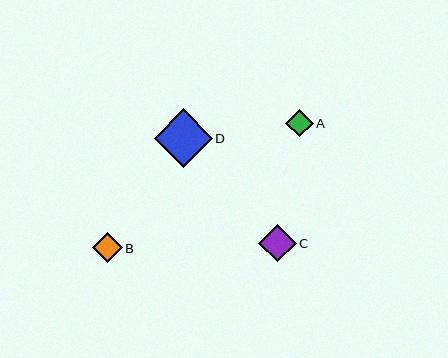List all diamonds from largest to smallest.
From largest to smallest: D, C, B, A.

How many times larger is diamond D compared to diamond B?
Diamond D is approximately 1.9 times the size of diamond B.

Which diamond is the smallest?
Diamond A is the smallest with a size of approximately 27 pixels.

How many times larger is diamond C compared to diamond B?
Diamond C is approximately 1.2 times the size of diamond B.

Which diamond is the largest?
Diamond D is the largest with a size of approximately 58 pixels.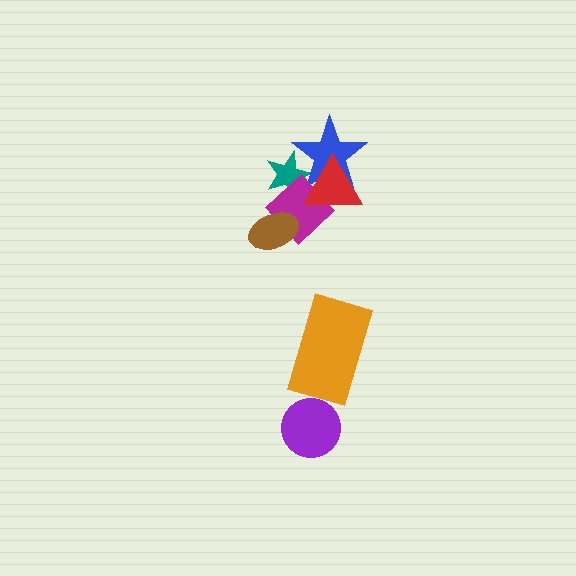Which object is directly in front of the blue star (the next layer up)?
The magenta diamond is directly in front of the blue star.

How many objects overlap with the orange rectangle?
0 objects overlap with the orange rectangle.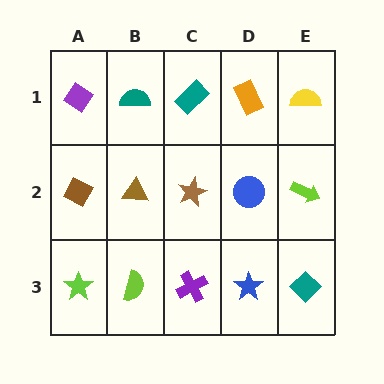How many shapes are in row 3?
5 shapes.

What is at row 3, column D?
A blue star.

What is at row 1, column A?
A purple diamond.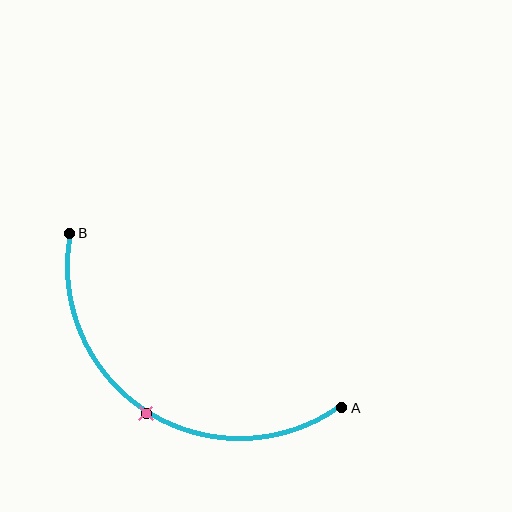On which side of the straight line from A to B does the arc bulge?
The arc bulges below the straight line connecting A and B.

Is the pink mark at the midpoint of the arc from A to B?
Yes. The pink mark lies on the arc at equal arc-length from both A and B — it is the arc midpoint.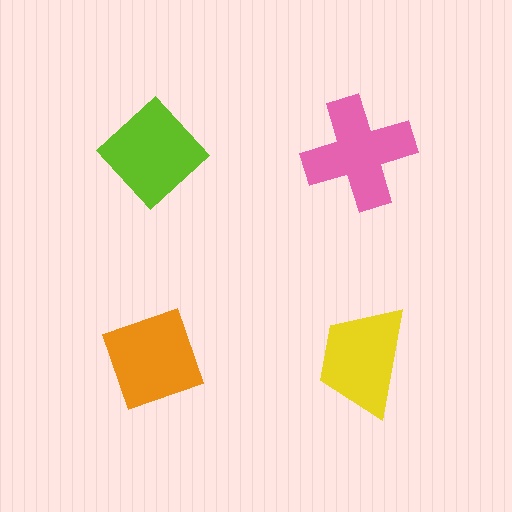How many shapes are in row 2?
2 shapes.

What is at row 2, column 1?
An orange diamond.